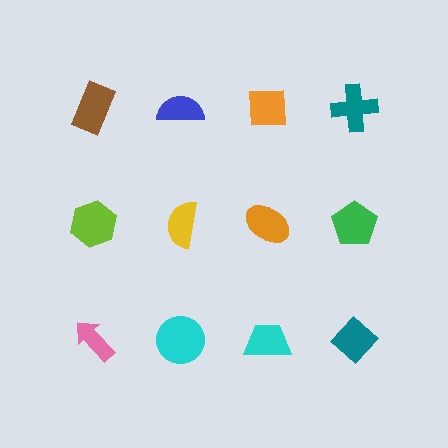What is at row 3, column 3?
A cyan trapezoid.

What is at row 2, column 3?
An orange ellipse.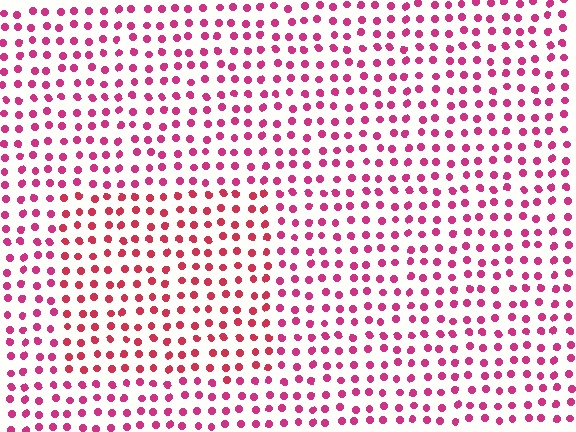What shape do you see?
I see a rectangle.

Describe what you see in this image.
The image is filled with small magenta elements in a uniform arrangement. A rectangle-shaped region is visible where the elements are tinted to a slightly different hue, forming a subtle color boundary.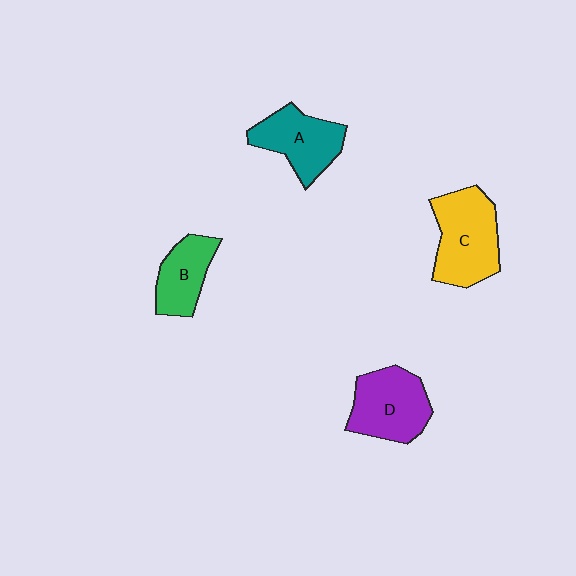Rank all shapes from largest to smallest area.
From largest to smallest: C (yellow), D (purple), A (teal), B (green).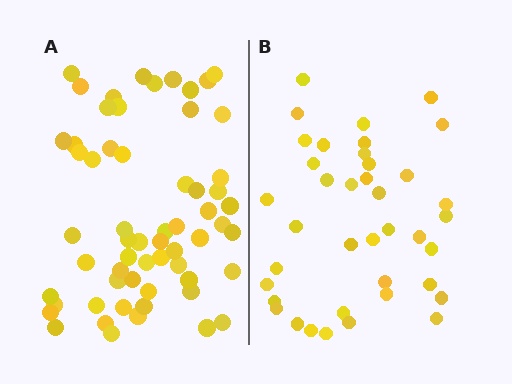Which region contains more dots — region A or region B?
Region A (the left region) has more dots.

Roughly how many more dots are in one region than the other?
Region A has approximately 20 more dots than region B.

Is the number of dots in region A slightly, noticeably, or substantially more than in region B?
Region A has substantially more. The ratio is roughly 1.5 to 1.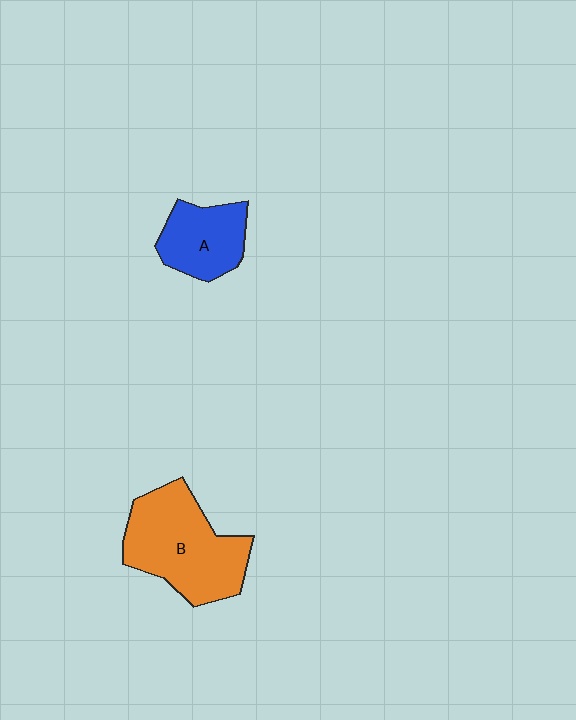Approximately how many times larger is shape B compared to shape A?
Approximately 1.8 times.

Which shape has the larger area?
Shape B (orange).